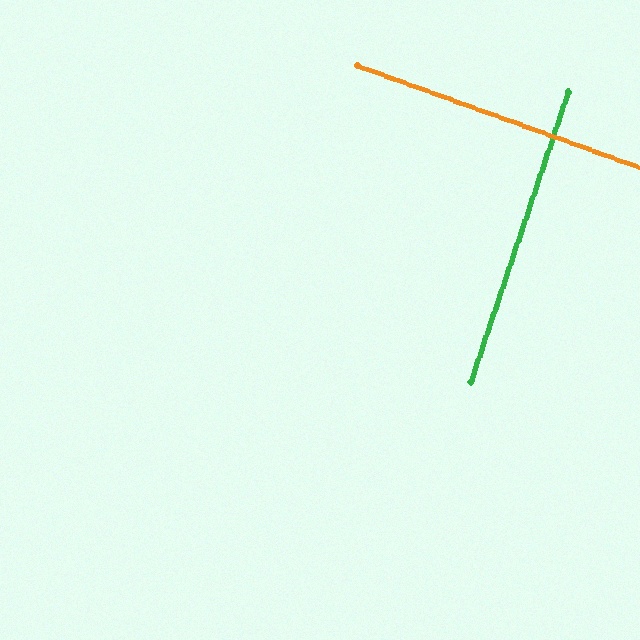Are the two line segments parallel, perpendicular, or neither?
Perpendicular — they meet at approximately 89°.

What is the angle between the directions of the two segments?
Approximately 89 degrees.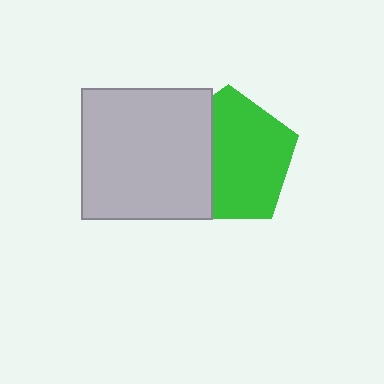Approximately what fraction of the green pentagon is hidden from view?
Roughly 36% of the green pentagon is hidden behind the light gray square.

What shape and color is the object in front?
The object in front is a light gray square.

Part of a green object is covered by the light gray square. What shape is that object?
It is a pentagon.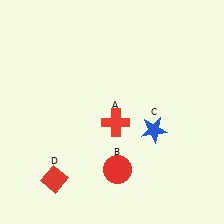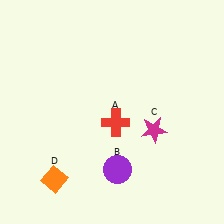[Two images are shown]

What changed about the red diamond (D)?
In Image 1, D is red. In Image 2, it changed to orange.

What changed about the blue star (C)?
In Image 1, C is blue. In Image 2, it changed to magenta.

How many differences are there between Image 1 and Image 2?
There are 3 differences between the two images.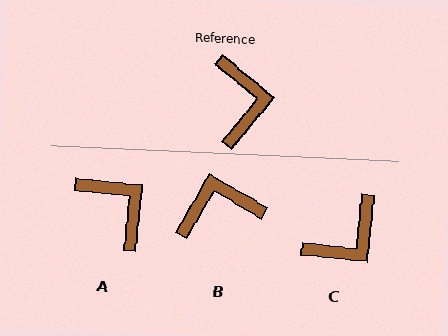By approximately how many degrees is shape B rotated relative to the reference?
Approximately 99 degrees counter-clockwise.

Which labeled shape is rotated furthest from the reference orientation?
B, about 99 degrees away.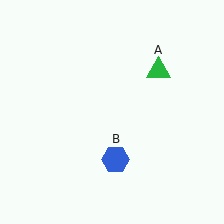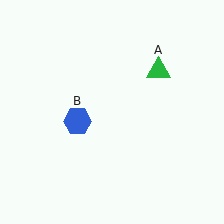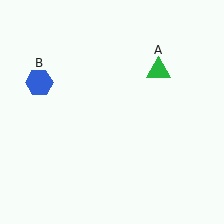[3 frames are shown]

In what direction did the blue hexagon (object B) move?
The blue hexagon (object B) moved up and to the left.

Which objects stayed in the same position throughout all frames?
Green triangle (object A) remained stationary.